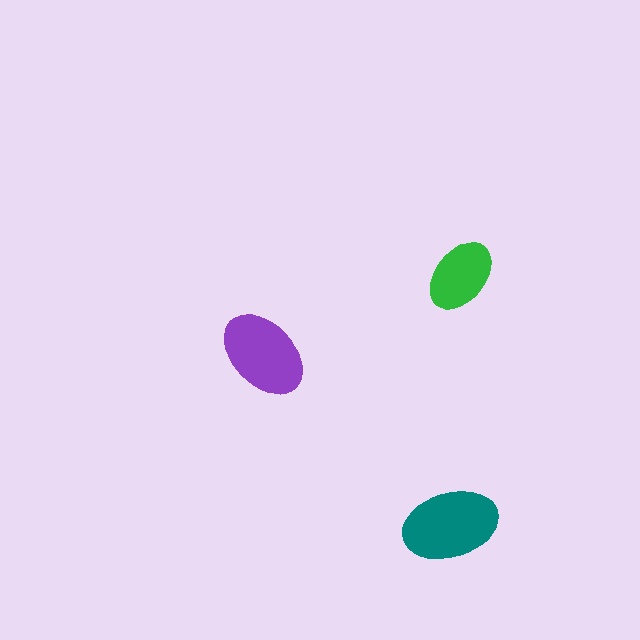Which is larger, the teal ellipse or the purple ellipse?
The teal one.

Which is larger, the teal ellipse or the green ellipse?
The teal one.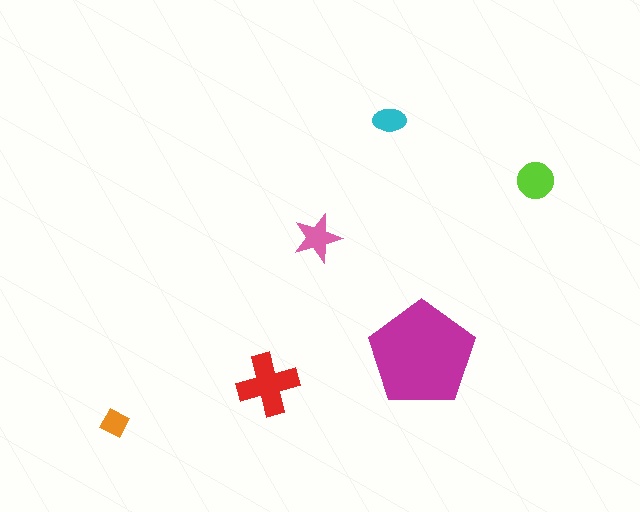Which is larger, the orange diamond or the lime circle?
The lime circle.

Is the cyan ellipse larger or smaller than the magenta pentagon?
Smaller.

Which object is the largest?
The magenta pentagon.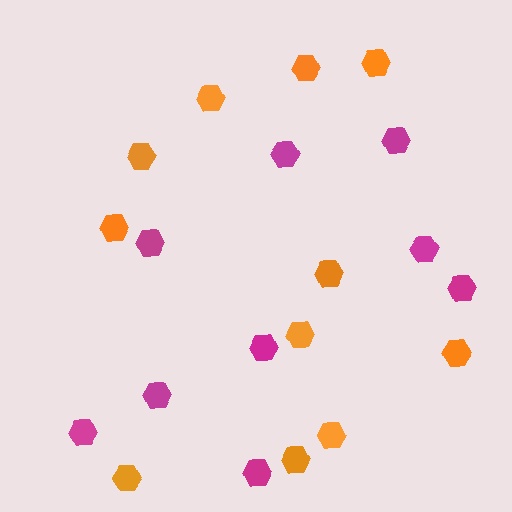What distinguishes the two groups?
There are 2 groups: one group of magenta hexagons (9) and one group of orange hexagons (11).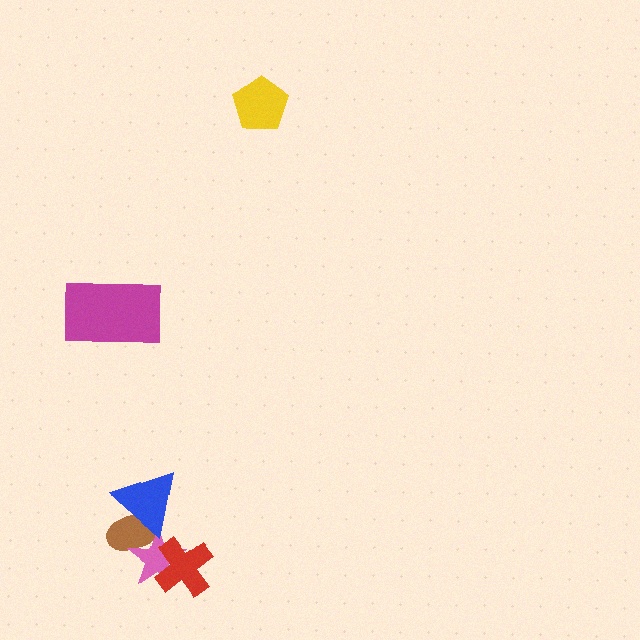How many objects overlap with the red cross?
1 object overlaps with the red cross.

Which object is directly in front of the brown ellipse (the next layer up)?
The pink star is directly in front of the brown ellipse.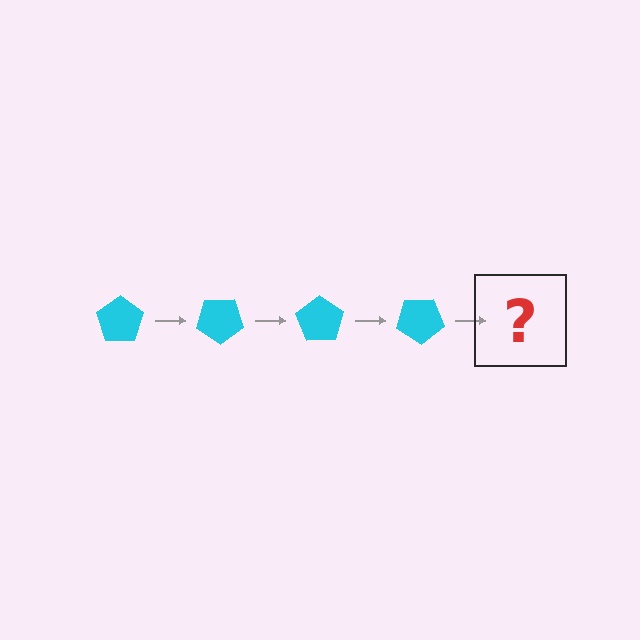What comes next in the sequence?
The next element should be a cyan pentagon rotated 140 degrees.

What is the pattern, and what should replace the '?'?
The pattern is that the pentagon rotates 35 degrees each step. The '?' should be a cyan pentagon rotated 140 degrees.